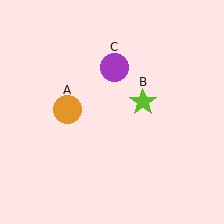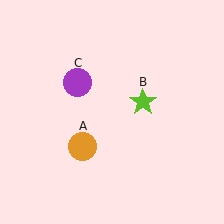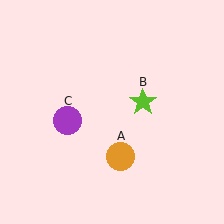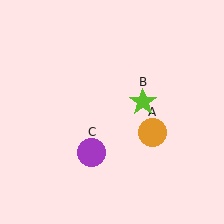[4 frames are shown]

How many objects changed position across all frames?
2 objects changed position: orange circle (object A), purple circle (object C).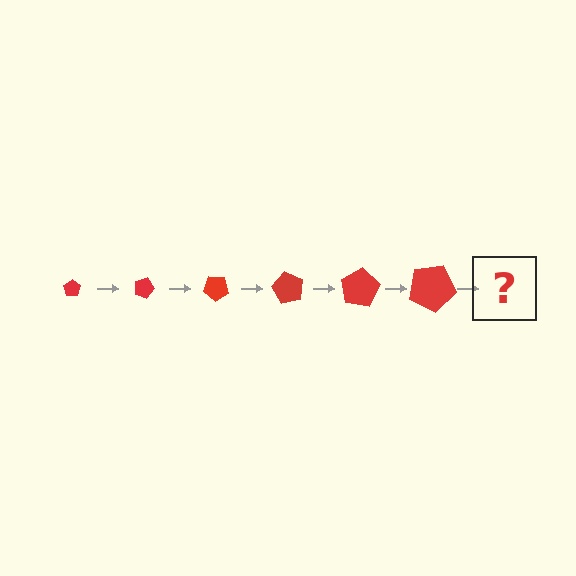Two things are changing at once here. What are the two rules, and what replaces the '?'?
The two rules are that the pentagon grows larger each step and it rotates 20 degrees each step. The '?' should be a pentagon, larger than the previous one and rotated 120 degrees from the start.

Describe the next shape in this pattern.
It should be a pentagon, larger than the previous one and rotated 120 degrees from the start.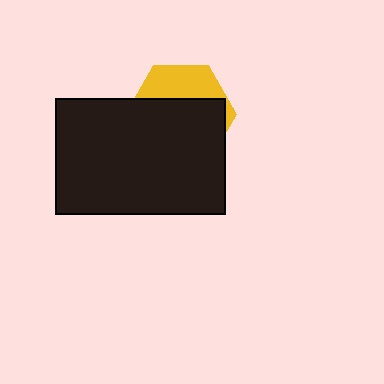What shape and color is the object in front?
The object in front is a black rectangle.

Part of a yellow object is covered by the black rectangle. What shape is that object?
It is a hexagon.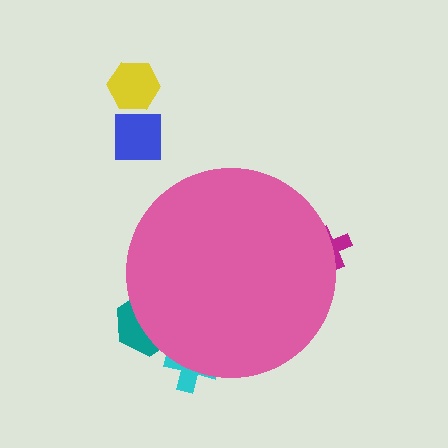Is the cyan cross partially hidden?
Yes, the cyan cross is partially hidden behind the pink circle.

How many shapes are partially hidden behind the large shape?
3 shapes are partially hidden.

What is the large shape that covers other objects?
A pink circle.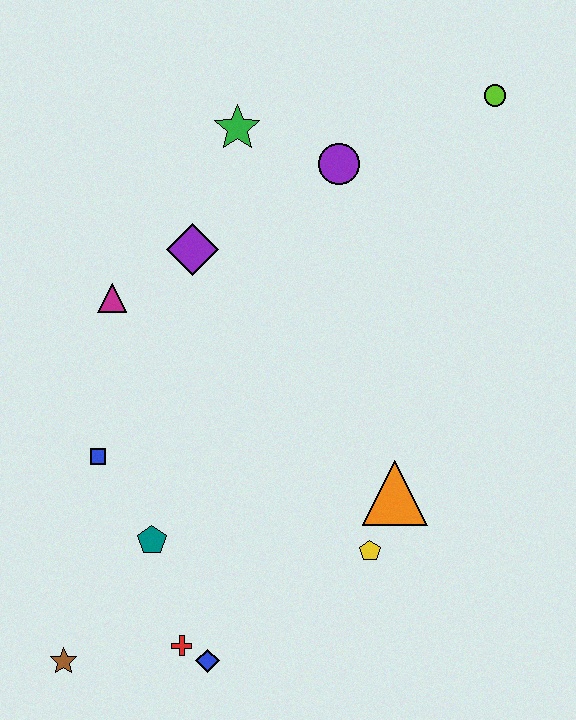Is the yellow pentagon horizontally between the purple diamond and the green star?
No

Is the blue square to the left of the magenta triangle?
Yes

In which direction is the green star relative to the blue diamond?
The green star is above the blue diamond.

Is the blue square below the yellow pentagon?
No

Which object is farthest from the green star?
The brown star is farthest from the green star.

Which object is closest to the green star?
The purple circle is closest to the green star.